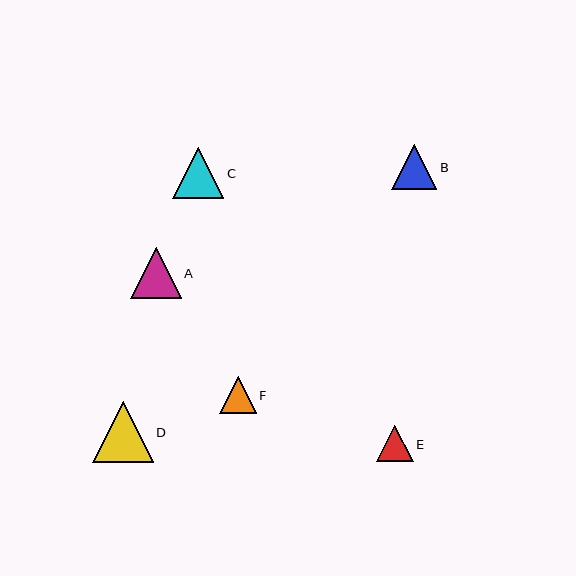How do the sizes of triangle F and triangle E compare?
Triangle F and triangle E are approximately the same size.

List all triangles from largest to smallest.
From largest to smallest: D, C, A, B, F, E.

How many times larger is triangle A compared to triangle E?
Triangle A is approximately 1.4 times the size of triangle E.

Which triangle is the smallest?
Triangle E is the smallest with a size of approximately 36 pixels.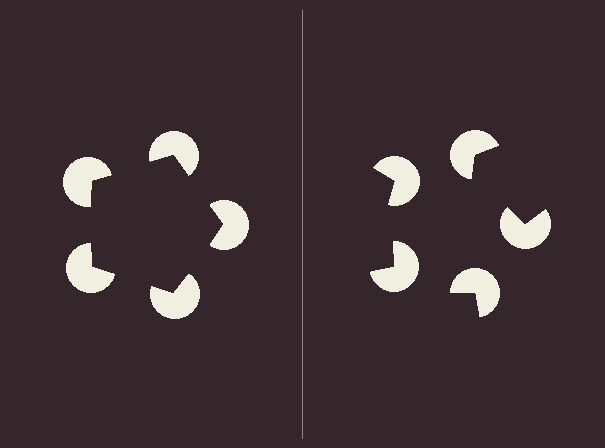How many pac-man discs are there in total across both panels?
10 — 5 on each side.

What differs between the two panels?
The pac-man discs are positioned identically on both sides; only the wedge orientations differ. On the left they align to a pentagon; on the right they are misaligned.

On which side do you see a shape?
An illusory pentagon appears on the left side. On the right side the wedge cuts are rotated, so no coherent shape forms.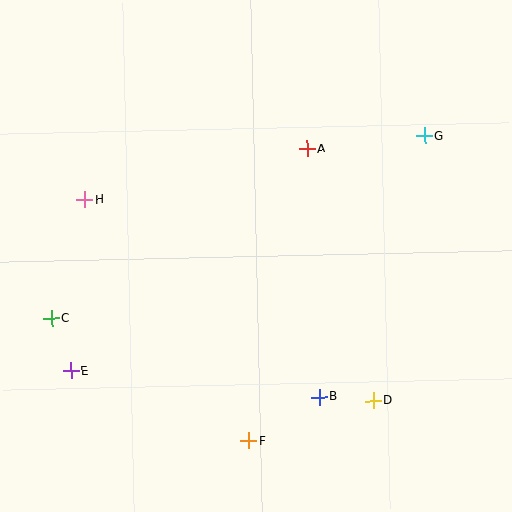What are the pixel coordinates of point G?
Point G is at (425, 136).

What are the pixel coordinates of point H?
Point H is at (84, 200).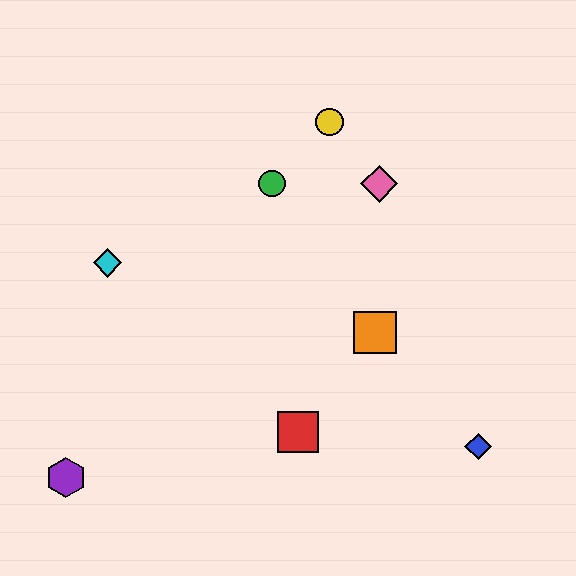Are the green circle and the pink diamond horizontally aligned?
Yes, both are at y≈184.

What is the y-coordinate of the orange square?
The orange square is at y≈333.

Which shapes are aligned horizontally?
The green circle, the pink diamond are aligned horizontally.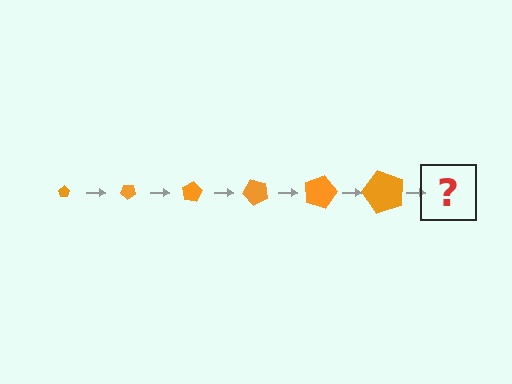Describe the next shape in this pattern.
It should be a pentagon, larger than the previous one and rotated 240 degrees from the start.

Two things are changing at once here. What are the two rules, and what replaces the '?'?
The two rules are that the pentagon grows larger each step and it rotates 40 degrees each step. The '?' should be a pentagon, larger than the previous one and rotated 240 degrees from the start.